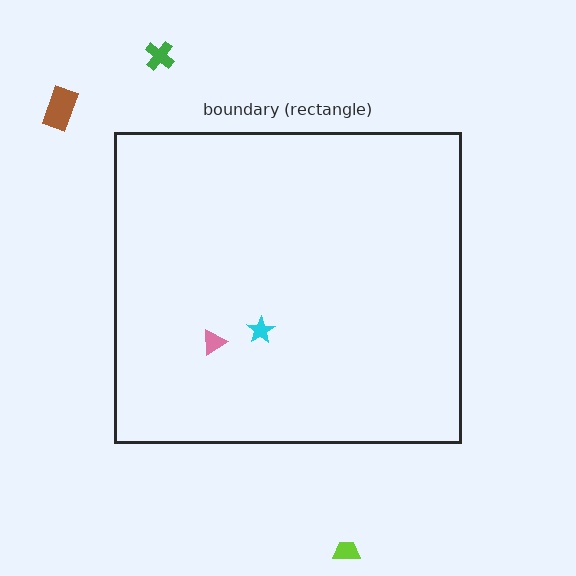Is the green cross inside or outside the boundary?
Outside.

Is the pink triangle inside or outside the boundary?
Inside.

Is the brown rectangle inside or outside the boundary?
Outside.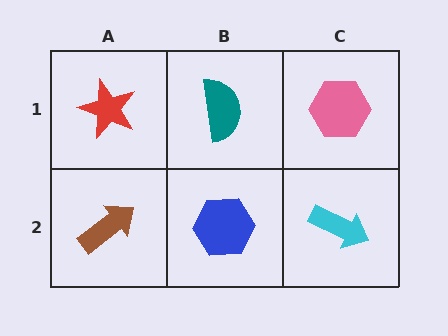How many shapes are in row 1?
3 shapes.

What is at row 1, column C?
A pink hexagon.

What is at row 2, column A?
A brown arrow.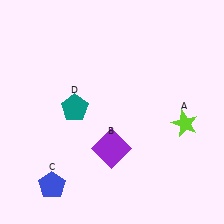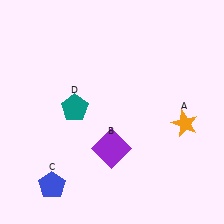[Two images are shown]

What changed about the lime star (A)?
In Image 1, A is lime. In Image 2, it changed to orange.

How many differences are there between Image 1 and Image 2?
There is 1 difference between the two images.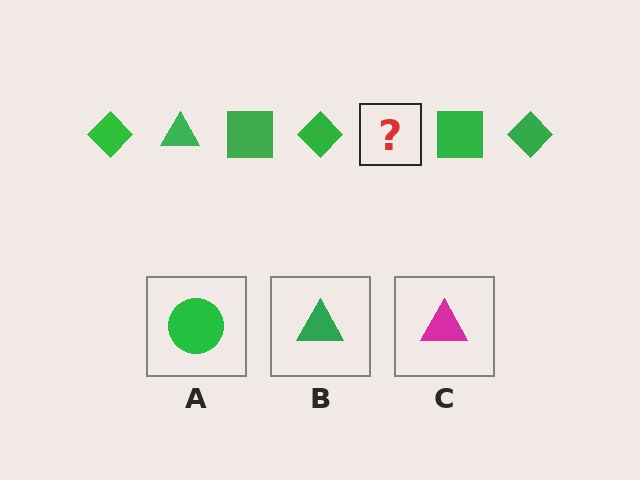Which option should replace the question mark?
Option B.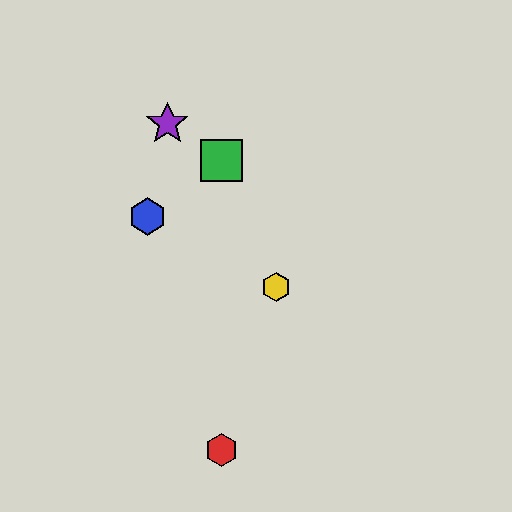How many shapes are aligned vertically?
2 shapes (the red hexagon, the green square) are aligned vertically.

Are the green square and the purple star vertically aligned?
No, the green square is at x≈221 and the purple star is at x≈167.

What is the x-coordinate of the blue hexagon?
The blue hexagon is at x≈147.